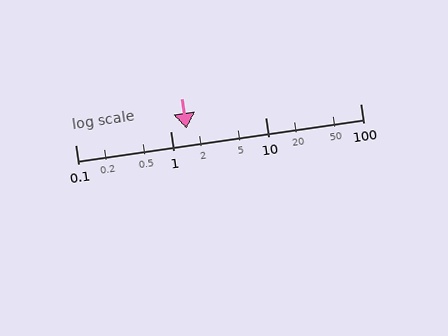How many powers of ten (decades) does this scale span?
The scale spans 3 decades, from 0.1 to 100.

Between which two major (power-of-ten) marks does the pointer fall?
The pointer is between 1 and 10.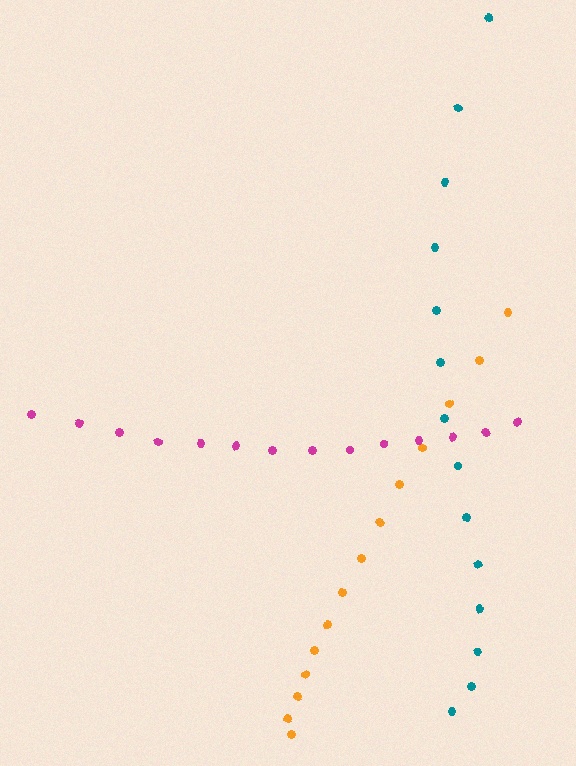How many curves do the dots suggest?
There are 3 distinct paths.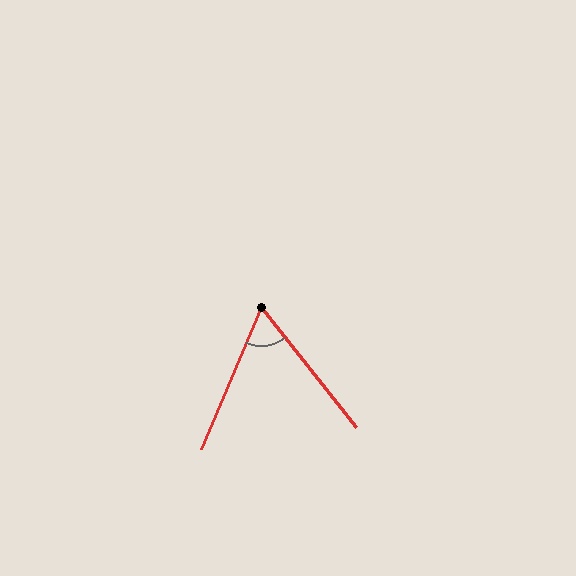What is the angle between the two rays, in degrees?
Approximately 61 degrees.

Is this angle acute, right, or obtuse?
It is acute.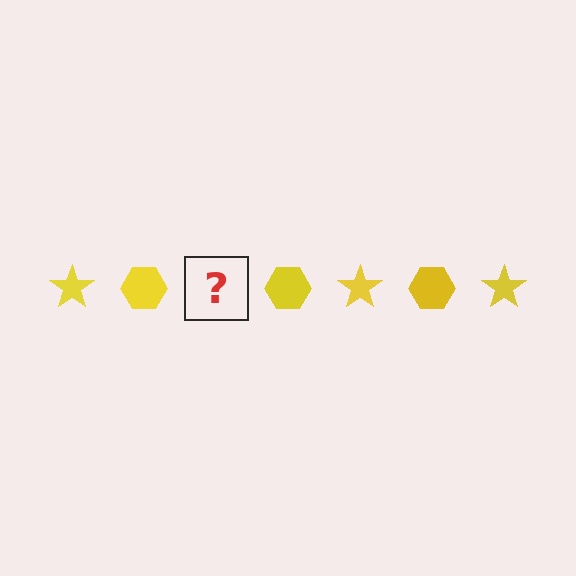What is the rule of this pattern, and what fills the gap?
The rule is that the pattern cycles through star, hexagon shapes in yellow. The gap should be filled with a yellow star.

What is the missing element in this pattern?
The missing element is a yellow star.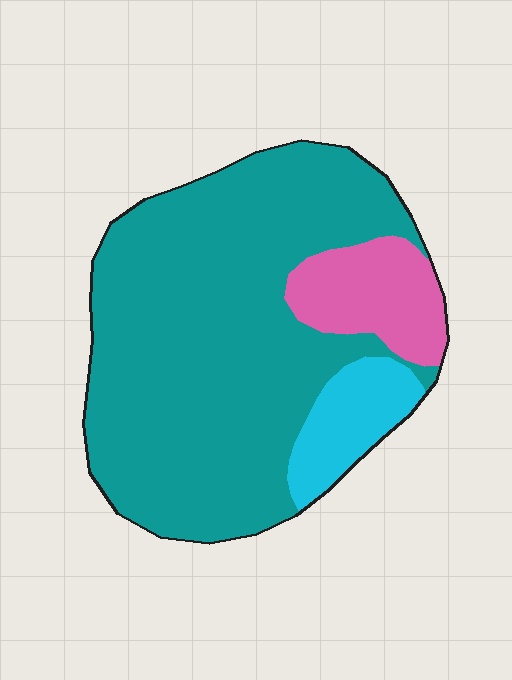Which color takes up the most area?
Teal, at roughly 75%.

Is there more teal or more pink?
Teal.